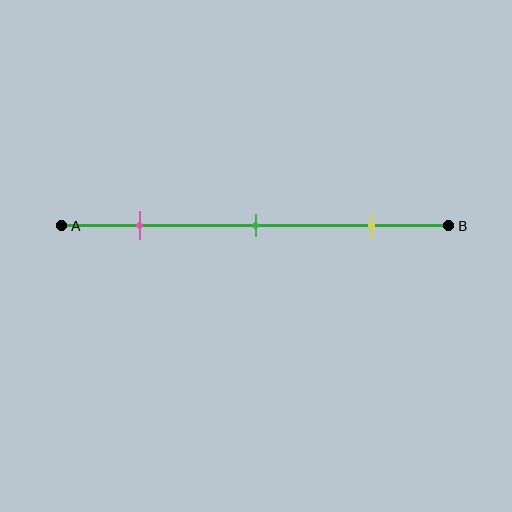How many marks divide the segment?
There are 3 marks dividing the segment.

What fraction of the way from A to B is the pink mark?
The pink mark is approximately 20% (0.2) of the way from A to B.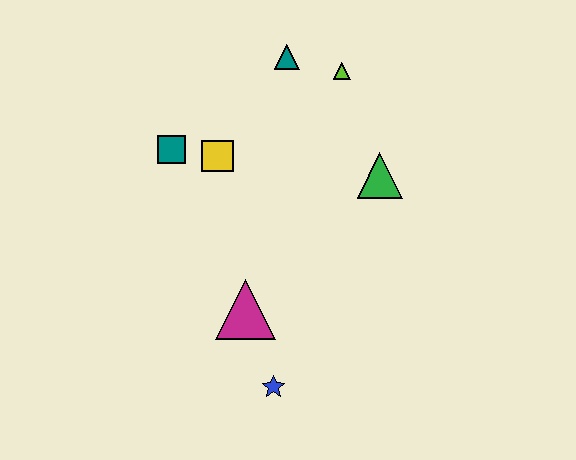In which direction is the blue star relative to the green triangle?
The blue star is below the green triangle.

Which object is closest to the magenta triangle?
The blue star is closest to the magenta triangle.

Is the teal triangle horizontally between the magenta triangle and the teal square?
No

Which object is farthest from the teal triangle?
The blue star is farthest from the teal triangle.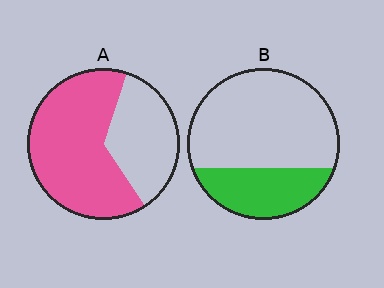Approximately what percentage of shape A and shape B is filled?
A is approximately 65% and B is approximately 30%.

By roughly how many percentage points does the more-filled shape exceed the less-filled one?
By roughly 35 percentage points (A over B).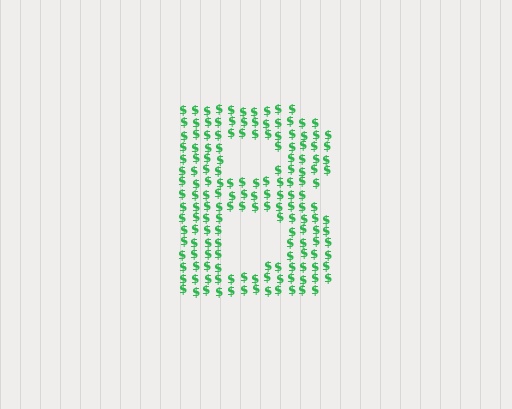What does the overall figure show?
The overall figure shows the letter B.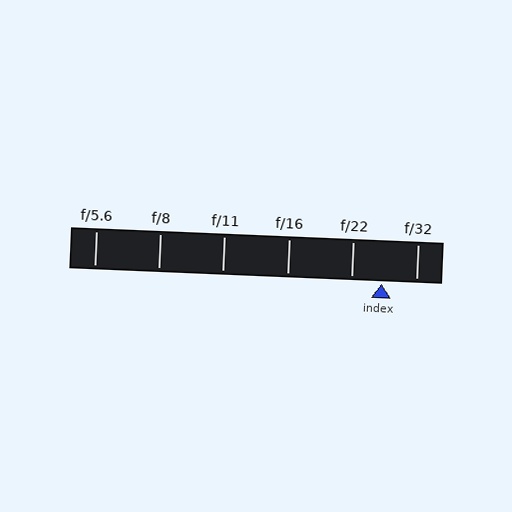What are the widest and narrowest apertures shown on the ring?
The widest aperture shown is f/5.6 and the narrowest is f/32.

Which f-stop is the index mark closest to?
The index mark is closest to f/22.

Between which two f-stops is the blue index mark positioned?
The index mark is between f/22 and f/32.